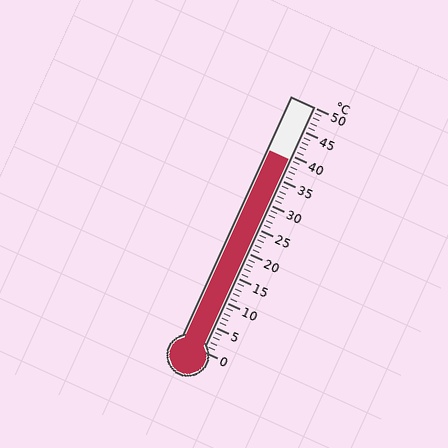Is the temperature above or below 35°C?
The temperature is above 35°C.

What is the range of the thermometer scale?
The thermometer scale ranges from 0°C to 50°C.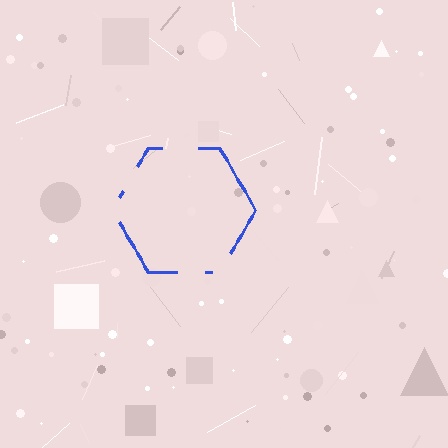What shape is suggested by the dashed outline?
The dashed outline suggests a hexagon.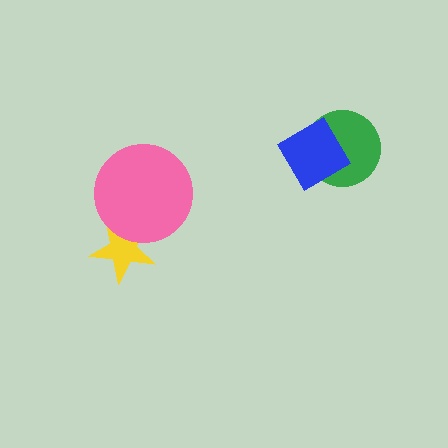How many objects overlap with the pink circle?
1 object overlaps with the pink circle.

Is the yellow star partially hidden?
Yes, it is partially covered by another shape.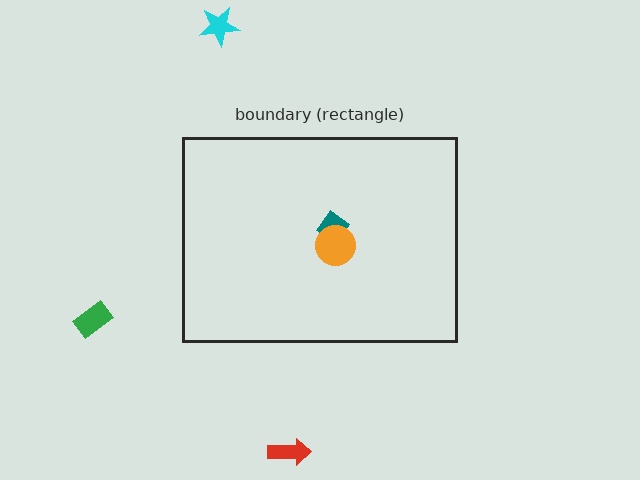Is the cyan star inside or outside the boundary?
Outside.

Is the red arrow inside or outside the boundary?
Outside.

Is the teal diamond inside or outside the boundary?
Inside.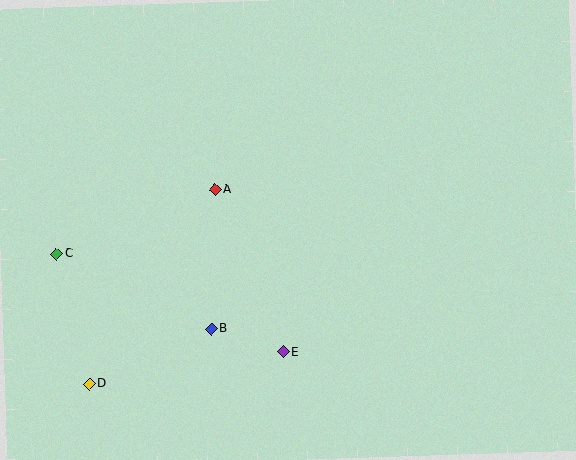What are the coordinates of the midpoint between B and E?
The midpoint between B and E is at (247, 341).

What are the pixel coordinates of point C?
Point C is at (56, 254).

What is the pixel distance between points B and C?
The distance between B and C is 172 pixels.